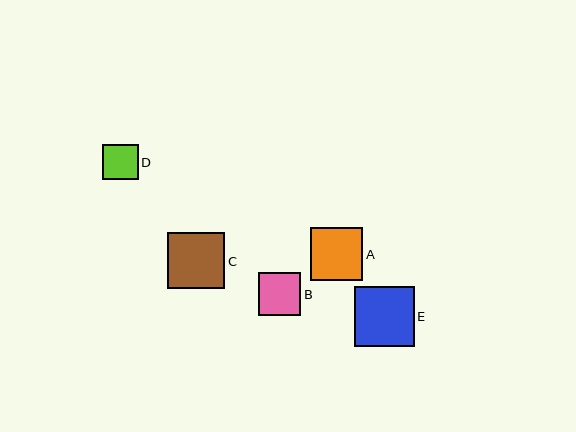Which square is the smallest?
Square D is the smallest with a size of approximately 36 pixels.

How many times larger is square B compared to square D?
Square B is approximately 1.2 times the size of square D.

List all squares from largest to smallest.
From largest to smallest: E, C, A, B, D.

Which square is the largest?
Square E is the largest with a size of approximately 59 pixels.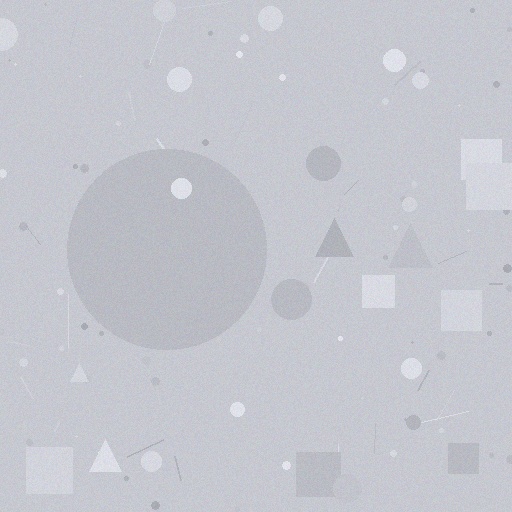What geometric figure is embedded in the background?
A circle is embedded in the background.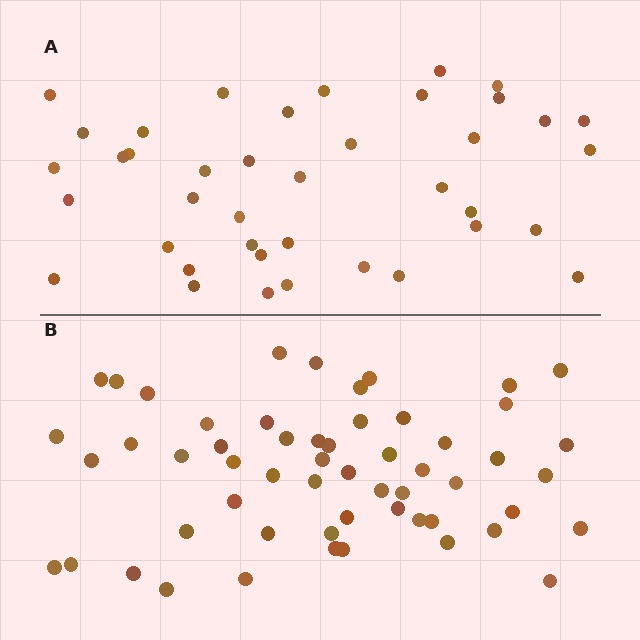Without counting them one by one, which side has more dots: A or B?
Region B (the bottom region) has more dots.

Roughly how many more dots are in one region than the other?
Region B has approximately 15 more dots than region A.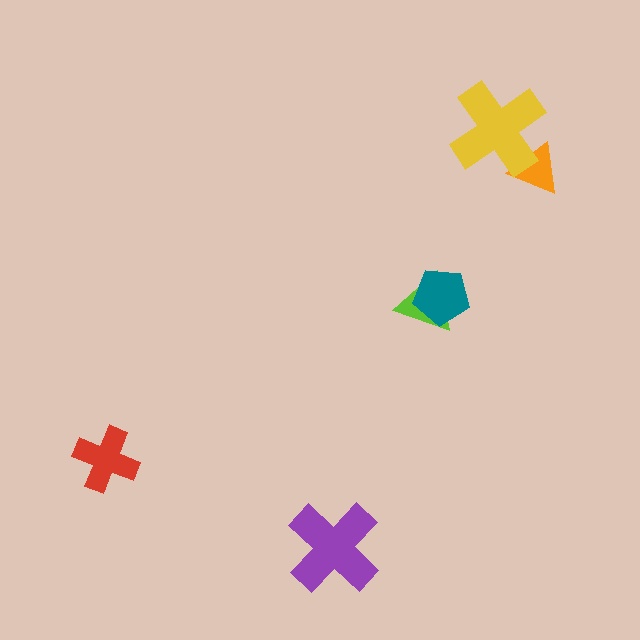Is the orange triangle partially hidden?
Yes, it is partially covered by another shape.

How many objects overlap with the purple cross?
0 objects overlap with the purple cross.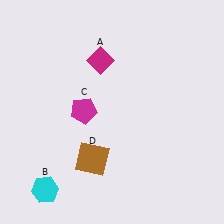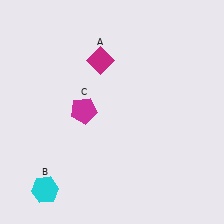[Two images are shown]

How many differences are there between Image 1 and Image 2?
There is 1 difference between the two images.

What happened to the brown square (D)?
The brown square (D) was removed in Image 2. It was in the bottom-left area of Image 1.